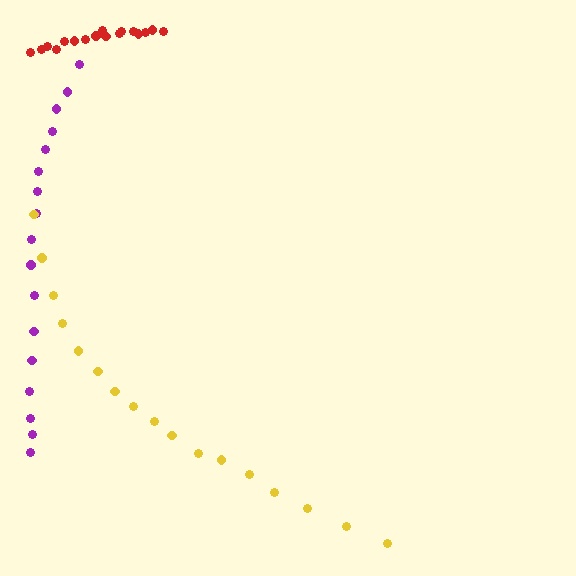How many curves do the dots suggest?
There are 3 distinct paths.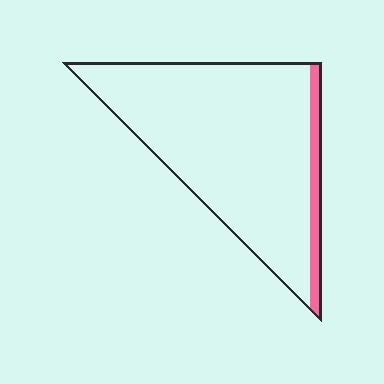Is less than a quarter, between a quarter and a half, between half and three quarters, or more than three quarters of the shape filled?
Less than a quarter.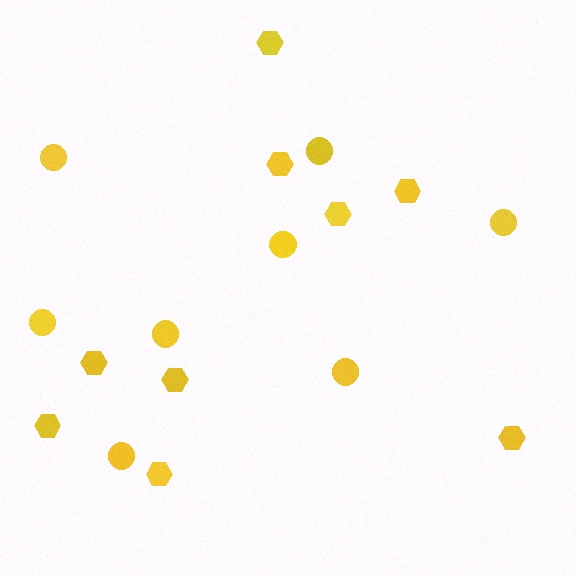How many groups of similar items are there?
There are 2 groups: one group of hexagons (9) and one group of circles (8).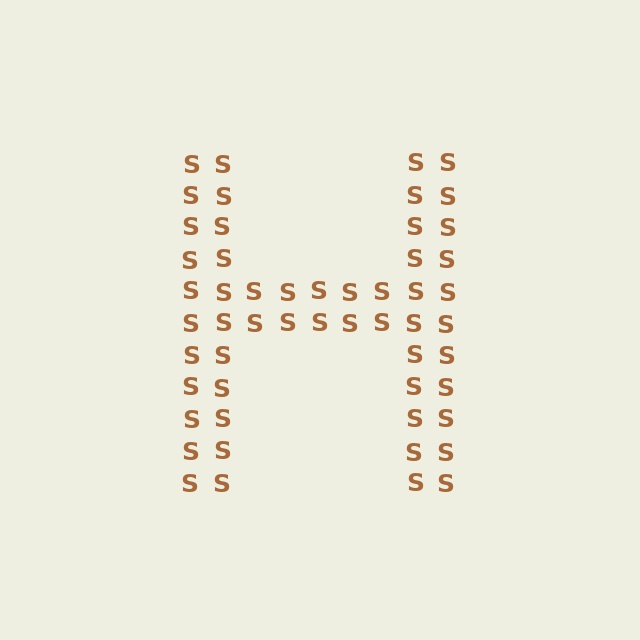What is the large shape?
The large shape is the letter H.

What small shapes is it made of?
It is made of small letter S's.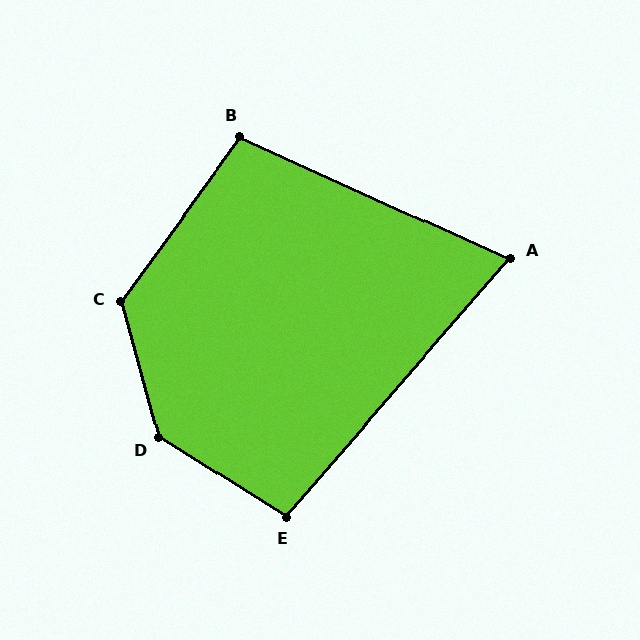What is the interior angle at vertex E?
Approximately 99 degrees (obtuse).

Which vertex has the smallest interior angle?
A, at approximately 73 degrees.